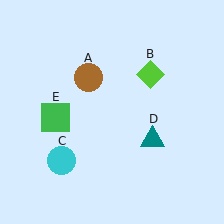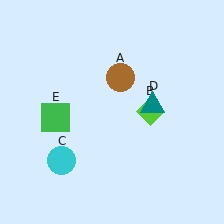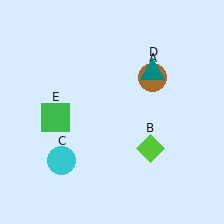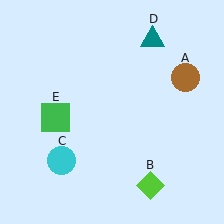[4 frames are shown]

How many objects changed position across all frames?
3 objects changed position: brown circle (object A), lime diamond (object B), teal triangle (object D).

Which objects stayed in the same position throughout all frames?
Cyan circle (object C) and green square (object E) remained stationary.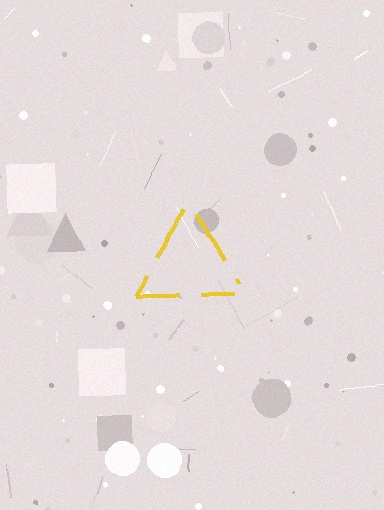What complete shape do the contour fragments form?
The contour fragments form a triangle.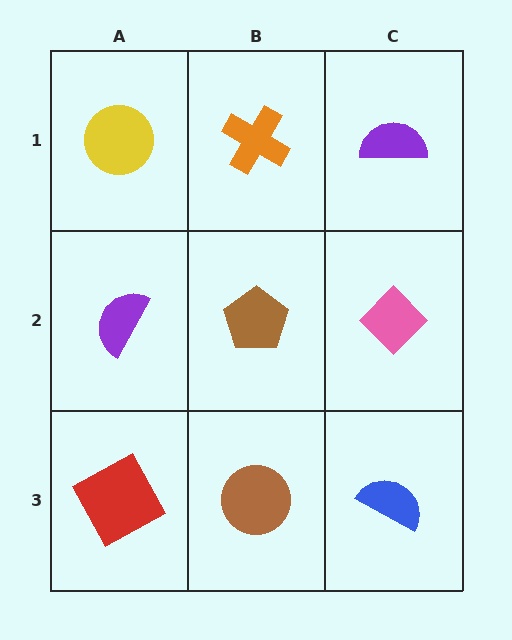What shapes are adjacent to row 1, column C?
A pink diamond (row 2, column C), an orange cross (row 1, column B).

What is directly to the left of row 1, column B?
A yellow circle.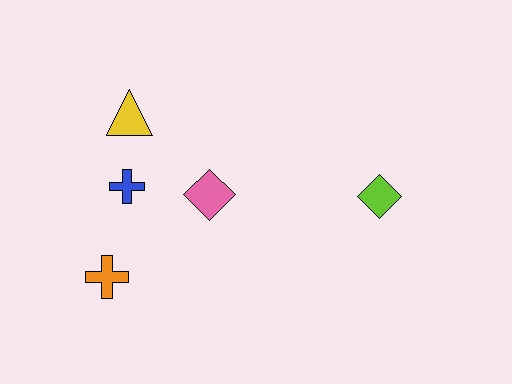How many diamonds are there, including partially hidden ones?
There are 2 diamonds.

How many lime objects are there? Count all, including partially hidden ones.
There is 1 lime object.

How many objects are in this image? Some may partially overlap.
There are 5 objects.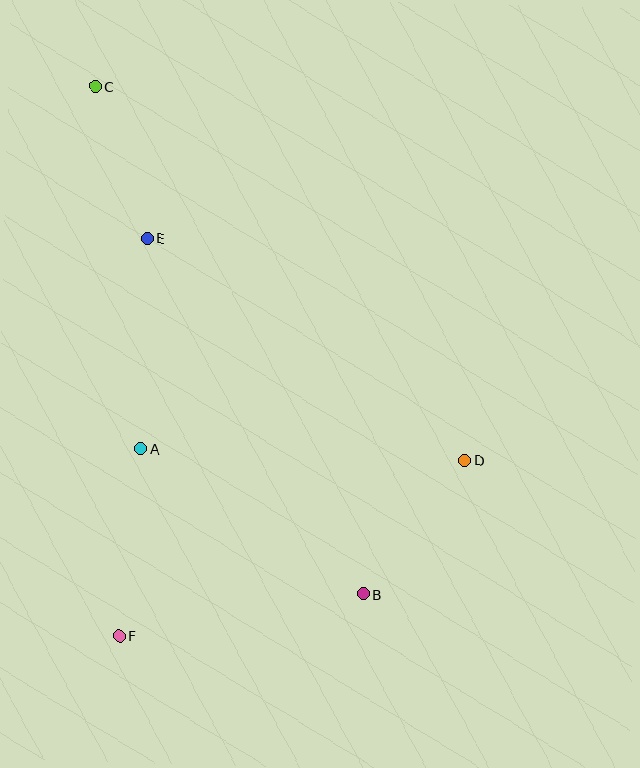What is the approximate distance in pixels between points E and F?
The distance between E and F is approximately 399 pixels.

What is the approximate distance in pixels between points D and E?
The distance between D and E is approximately 387 pixels.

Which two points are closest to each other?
Points C and E are closest to each other.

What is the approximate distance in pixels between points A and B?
The distance between A and B is approximately 266 pixels.